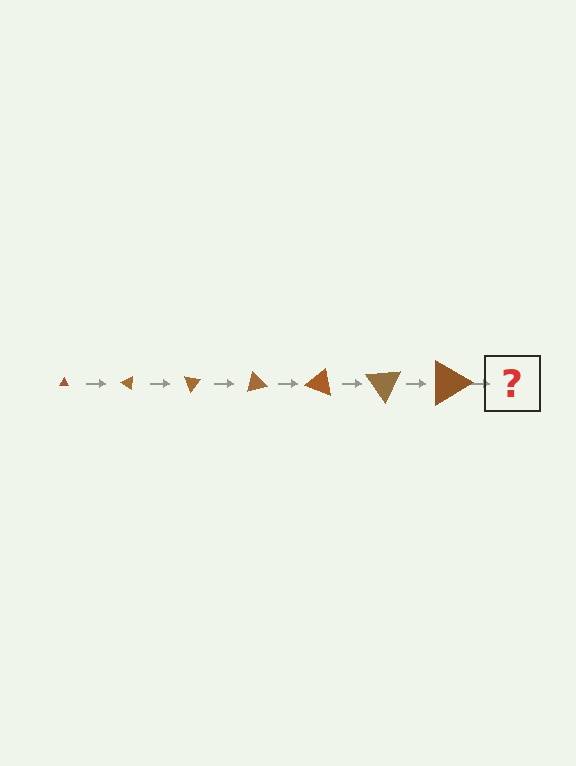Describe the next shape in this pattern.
It should be a triangle, larger than the previous one and rotated 245 degrees from the start.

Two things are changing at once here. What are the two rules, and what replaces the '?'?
The two rules are that the triangle grows larger each step and it rotates 35 degrees each step. The '?' should be a triangle, larger than the previous one and rotated 245 degrees from the start.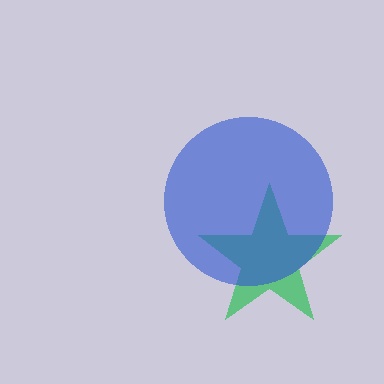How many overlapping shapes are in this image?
There are 2 overlapping shapes in the image.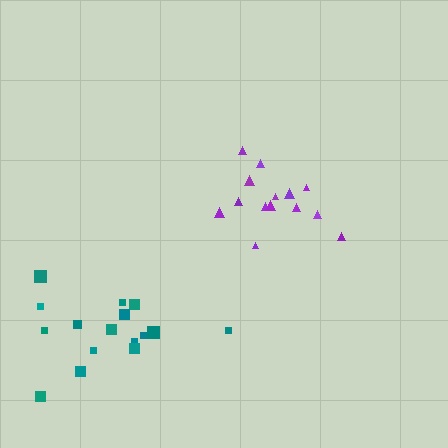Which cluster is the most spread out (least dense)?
Teal.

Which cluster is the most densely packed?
Purple.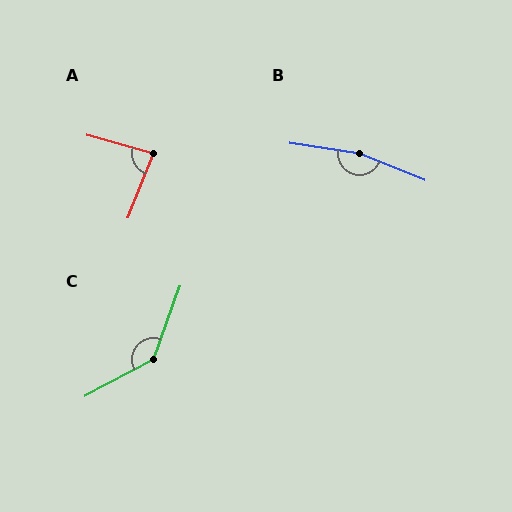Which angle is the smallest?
A, at approximately 84 degrees.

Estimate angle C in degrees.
Approximately 138 degrees.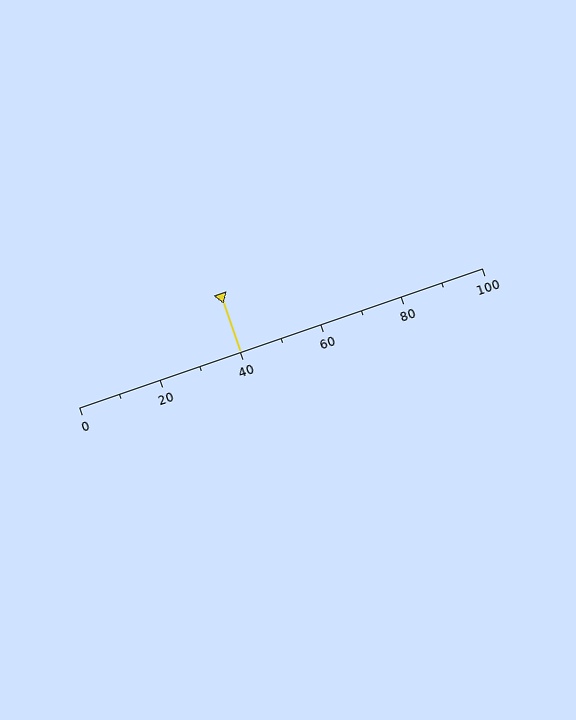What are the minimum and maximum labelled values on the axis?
The axis runs from 0 to 100.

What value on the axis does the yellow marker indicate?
The marker indicates approximately 40.